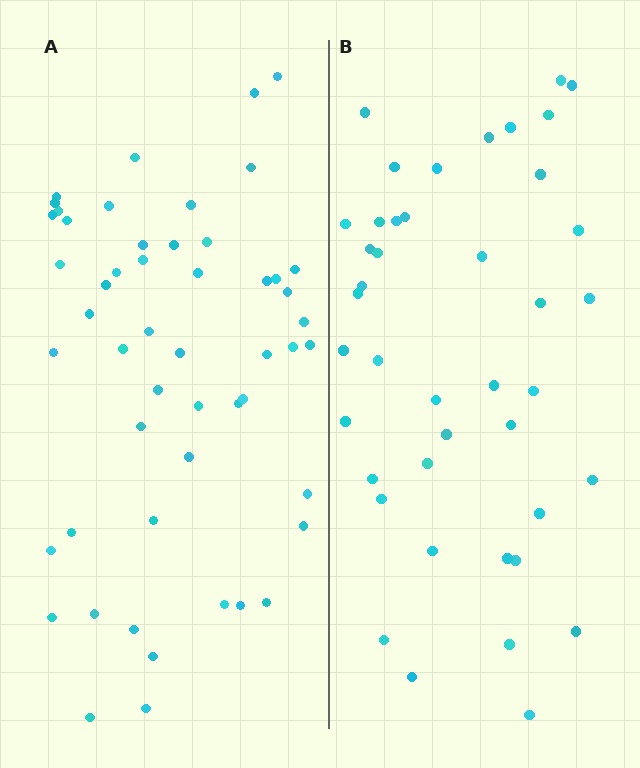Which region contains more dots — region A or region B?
Region A (the left region) has more dots.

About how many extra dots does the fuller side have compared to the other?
Region A has roughly 10 or so more dots than region B.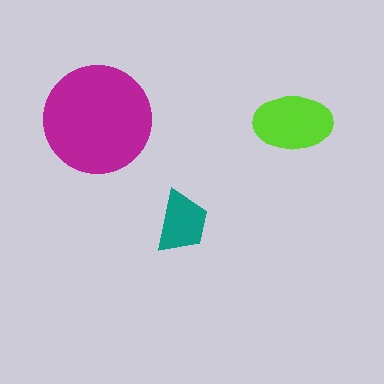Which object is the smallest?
The teal trapezoid.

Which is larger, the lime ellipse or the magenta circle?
The magenta circle.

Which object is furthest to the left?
The magenta circle is leftmost.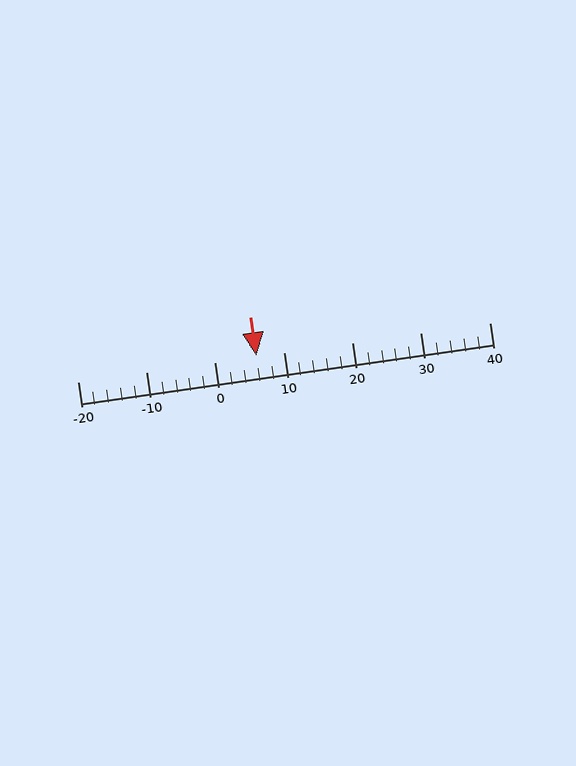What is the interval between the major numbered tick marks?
The major tick marks are spaced 10 units apart.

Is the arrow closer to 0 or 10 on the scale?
The arrow is closer to 10.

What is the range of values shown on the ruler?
The ruler shows values from -20 to 40.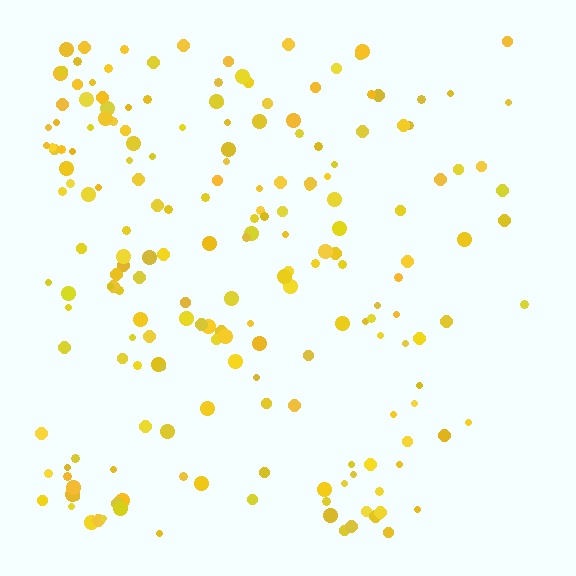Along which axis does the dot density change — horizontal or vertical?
Horizontal.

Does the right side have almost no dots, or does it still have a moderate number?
Still a moderate number, just noticeably fewer than the left.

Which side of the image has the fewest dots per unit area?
The right.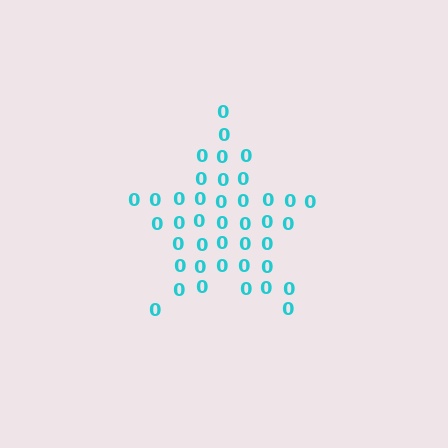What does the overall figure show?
The overall figure shows a star.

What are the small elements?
The small elements are digit 0's.